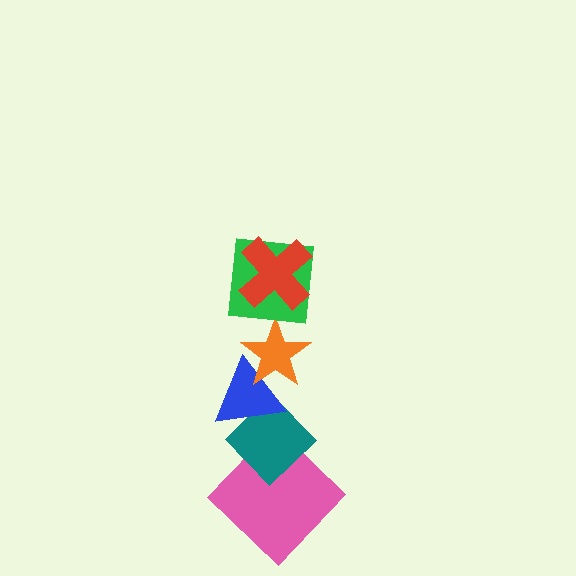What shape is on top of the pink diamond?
The teal diamond is on top of the pink diamond.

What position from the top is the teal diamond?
The teal diamond is 5th from the top.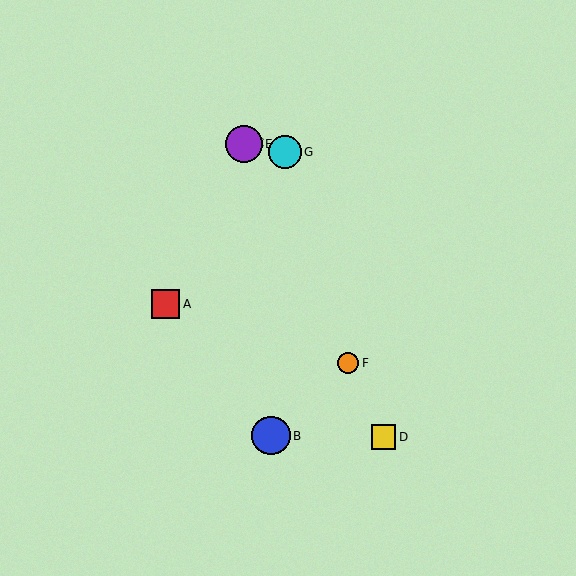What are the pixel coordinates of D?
Object D is at (383, 437).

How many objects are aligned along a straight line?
4 objects (C, D, E, F) are aligned along a straight line.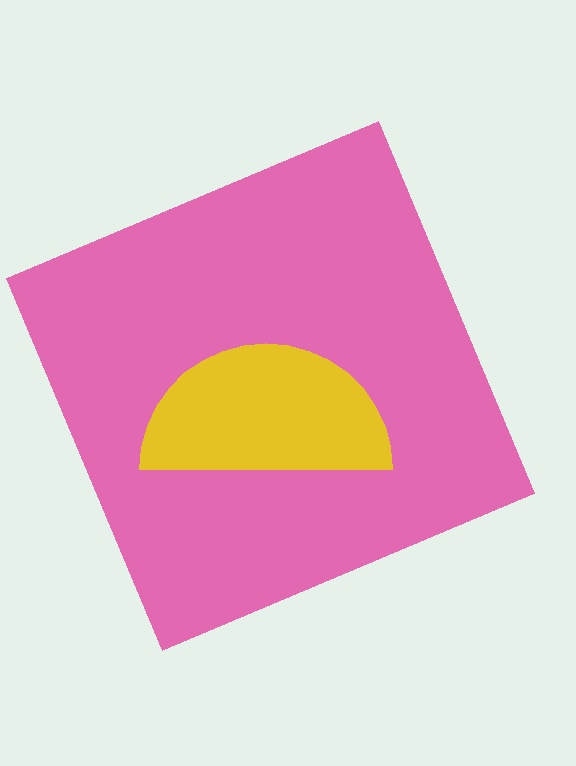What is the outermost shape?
The pink square.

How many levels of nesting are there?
2.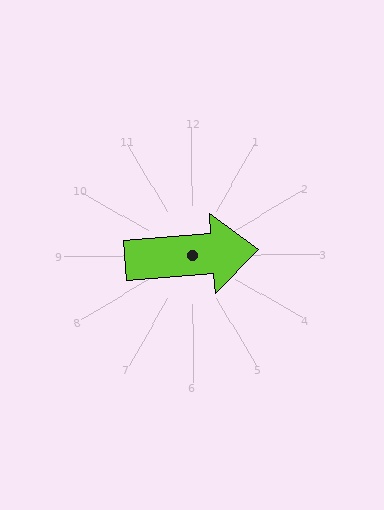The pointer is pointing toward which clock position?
Roughly 3 o'clock.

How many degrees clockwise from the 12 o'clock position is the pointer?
Approximately 86 degrees.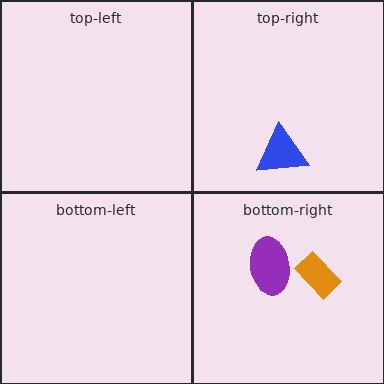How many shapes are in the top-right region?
1.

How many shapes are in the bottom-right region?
2.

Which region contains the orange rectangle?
The bottom-right region.